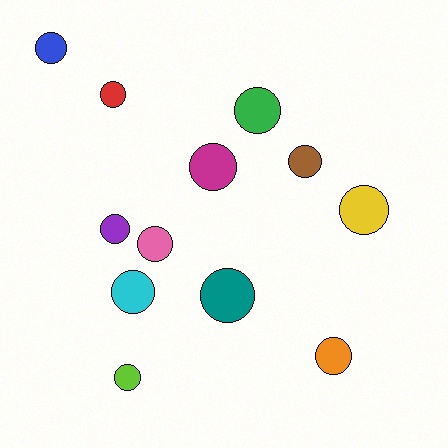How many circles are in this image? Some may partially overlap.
There are 12 circles.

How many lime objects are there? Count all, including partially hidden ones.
There is 1 lime object.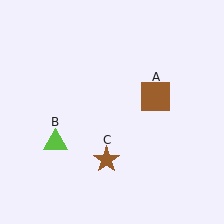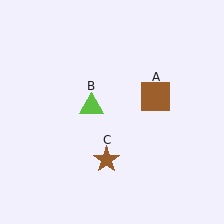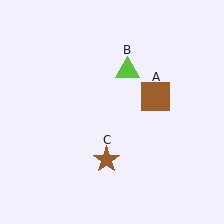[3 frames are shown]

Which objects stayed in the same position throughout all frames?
Brown square (object A) and brown star (object C) remained stationary.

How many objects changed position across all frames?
1 object changed position: lime triangle (object B).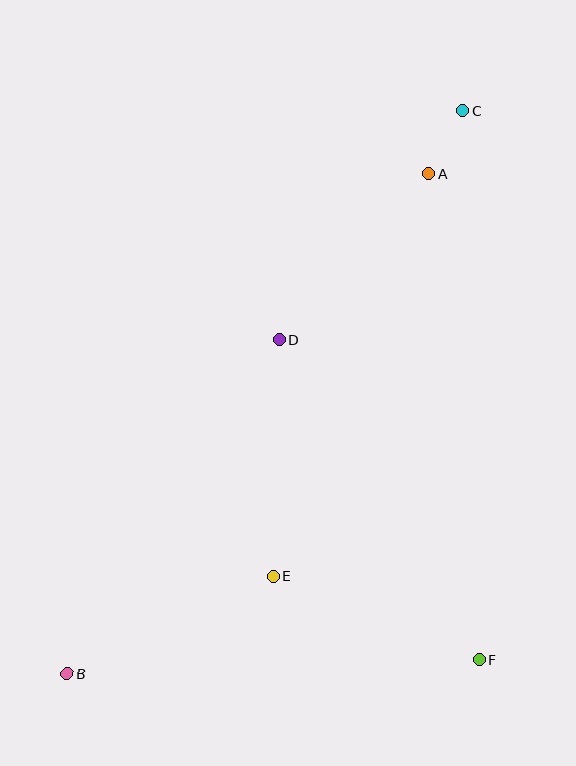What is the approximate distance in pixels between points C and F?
The distance between C and F is approximately 549 pixels.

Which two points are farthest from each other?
Points B and C are farthest from each other.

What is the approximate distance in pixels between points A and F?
The distance between A and F is approximately 488 pixels.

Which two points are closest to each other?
Points A and C are closest to each other.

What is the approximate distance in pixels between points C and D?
The distance between C and D is approximately 294 pixels.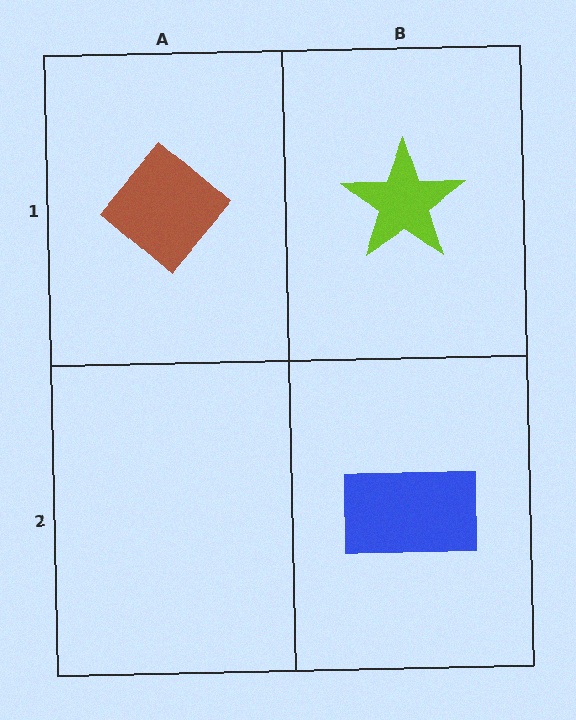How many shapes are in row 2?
1 shape.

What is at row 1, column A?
A brown diamond.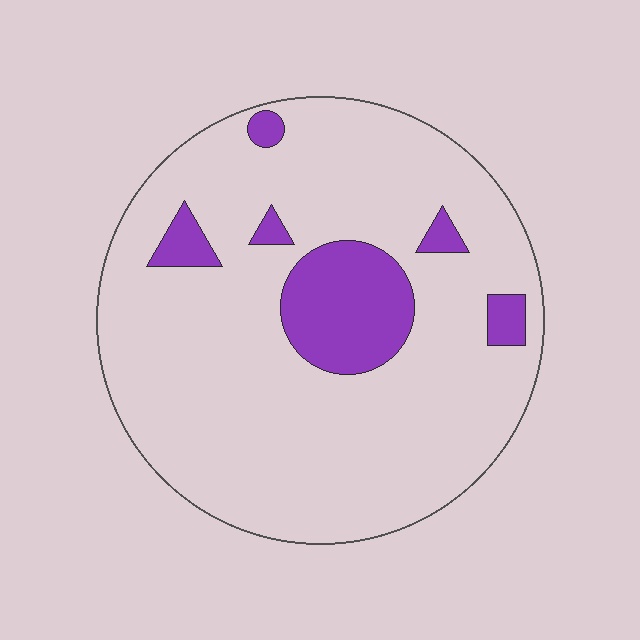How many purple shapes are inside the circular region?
6.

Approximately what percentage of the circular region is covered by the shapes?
Approximately 15%.